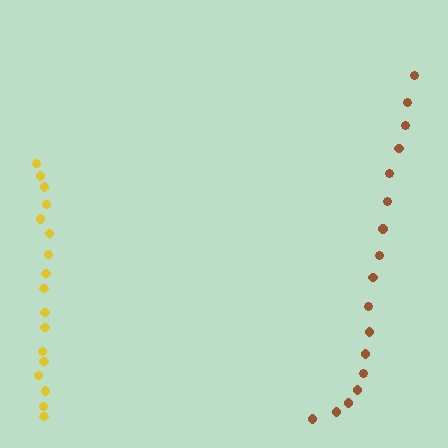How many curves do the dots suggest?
There are 2 distinct paths.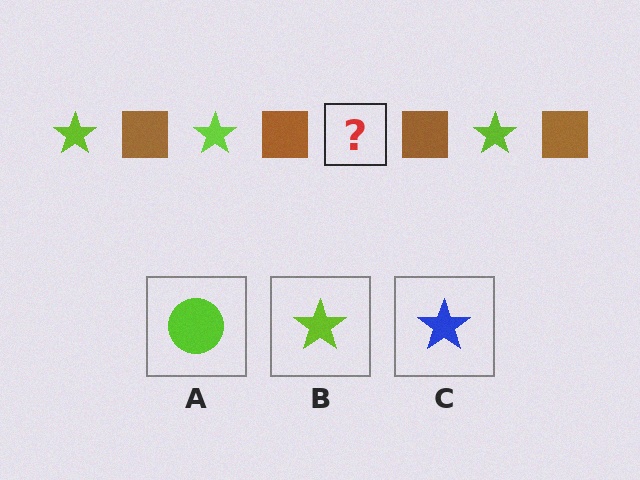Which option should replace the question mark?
Option B.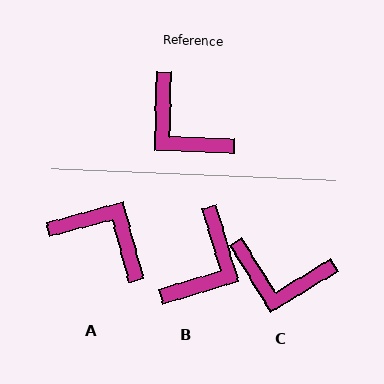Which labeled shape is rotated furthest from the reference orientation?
A, about 163 degrees away.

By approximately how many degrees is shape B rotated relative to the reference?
Approximately 108 degrees counter-clockwise.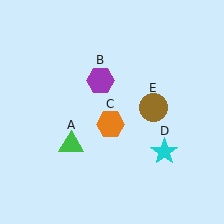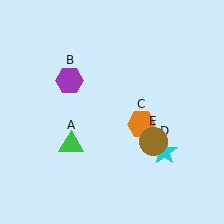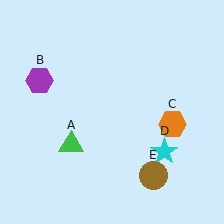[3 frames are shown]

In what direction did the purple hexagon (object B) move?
The purple hexagon (object B) moved left.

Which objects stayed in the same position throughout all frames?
Green triangle (object A) and cyan star (object D) remained stationary.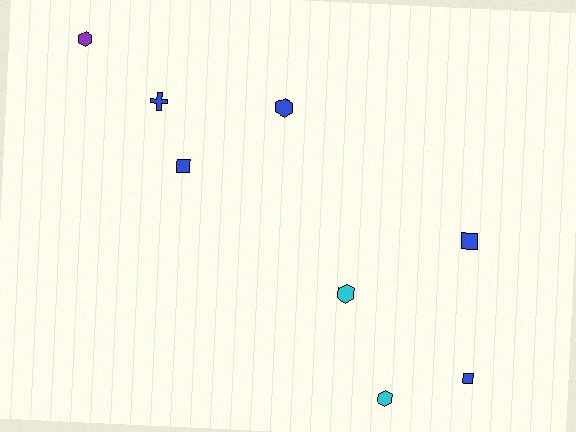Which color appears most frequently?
Blue, with 5 objects.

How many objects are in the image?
There are 8 objects.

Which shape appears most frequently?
Hexagon, with 4 objects.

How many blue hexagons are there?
There is 1 blue hexagon.